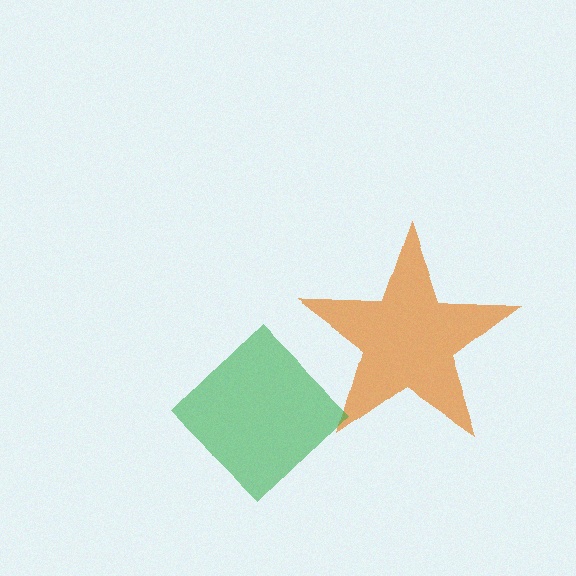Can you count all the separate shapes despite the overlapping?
Yes, there are 2 separate shapes.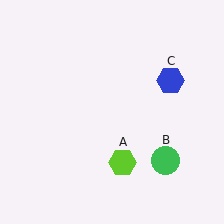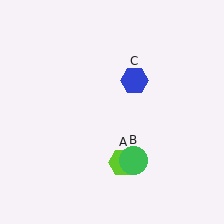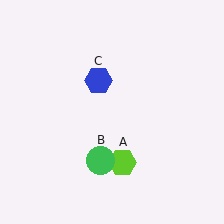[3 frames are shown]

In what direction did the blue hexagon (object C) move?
The blue hexagon (object C) moved left.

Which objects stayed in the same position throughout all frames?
Lime hexagon (object A) remained stationary.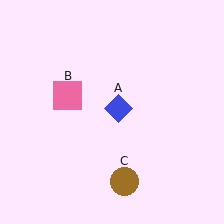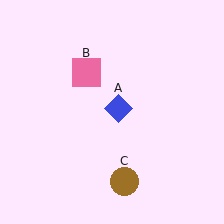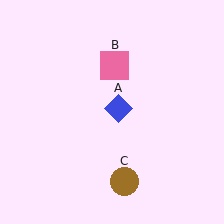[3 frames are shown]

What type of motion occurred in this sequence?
The pink square (object B) rotated clockwise around the center of the scene.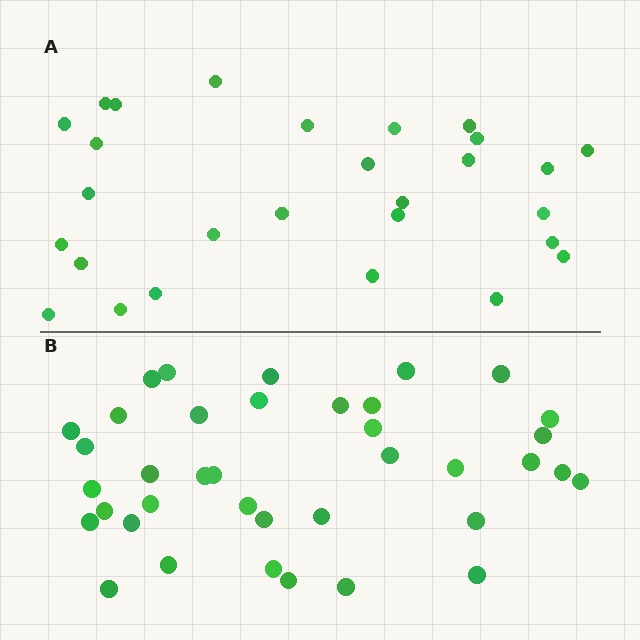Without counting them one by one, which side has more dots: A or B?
Region B (the bottom region) has more dots.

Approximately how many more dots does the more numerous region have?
Region B has roughly 10 or so more dots than region A.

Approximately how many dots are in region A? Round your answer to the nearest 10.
About 30 dots. (The exact count is 28, which rounds to 30.)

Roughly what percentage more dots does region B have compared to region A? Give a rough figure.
About 35% more.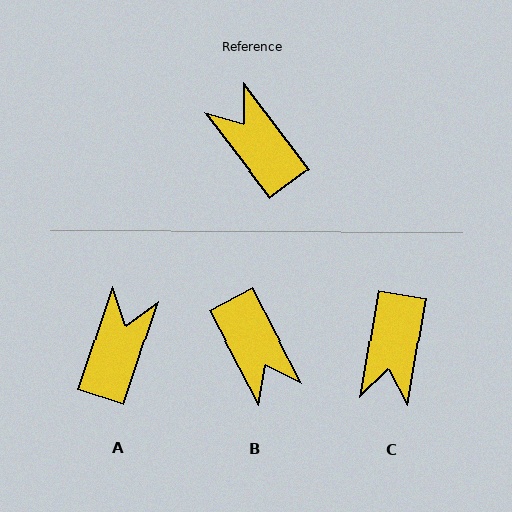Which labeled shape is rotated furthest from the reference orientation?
B, about 171 degrees away.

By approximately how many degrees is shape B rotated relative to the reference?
Approximately 171 degrees counter-clockwise.